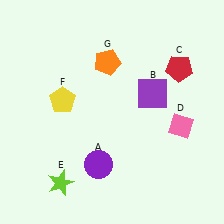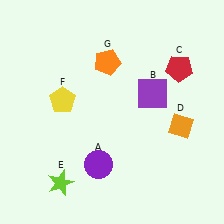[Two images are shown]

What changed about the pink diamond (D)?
In Image 1, D is pink. In Image 2, it changed to orange.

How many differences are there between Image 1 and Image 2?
There is 1 difference between the two images.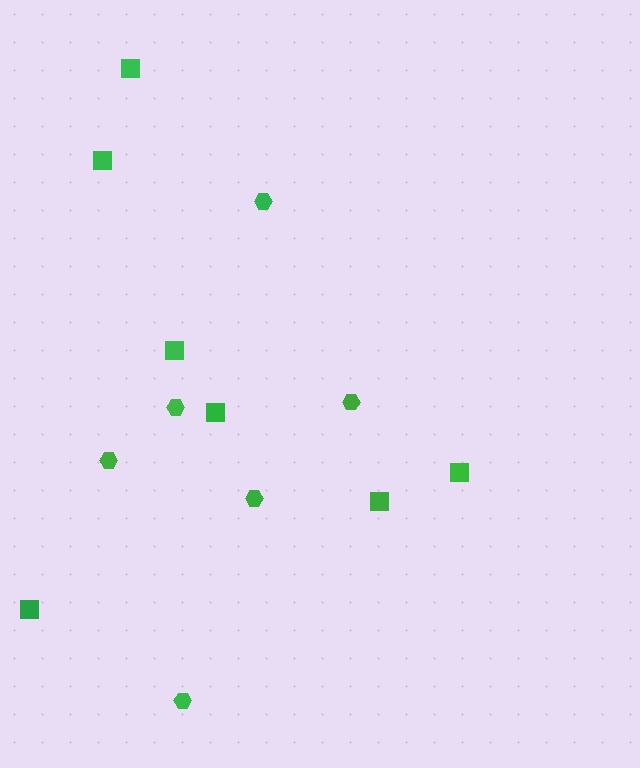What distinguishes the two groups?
There are 2 groups: one group of squares (7) and one group of hexagons (6).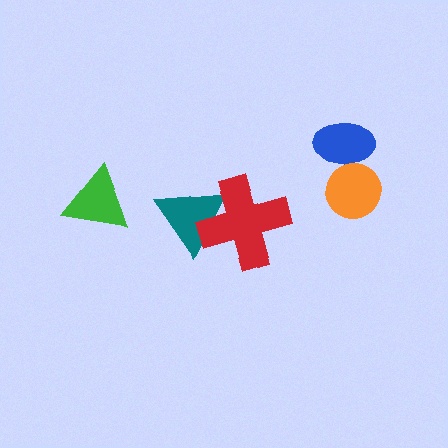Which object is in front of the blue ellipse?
The orange circle is in front of the blue ellipse.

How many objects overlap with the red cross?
1 object overlaps with the red cross.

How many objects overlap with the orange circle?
1 object overlaps with the orange circle.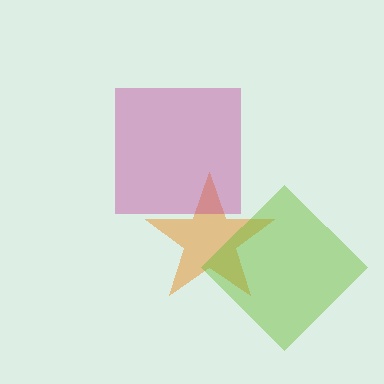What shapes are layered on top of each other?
The layered shapes are: an orange star, a magenta square, a lime diamond.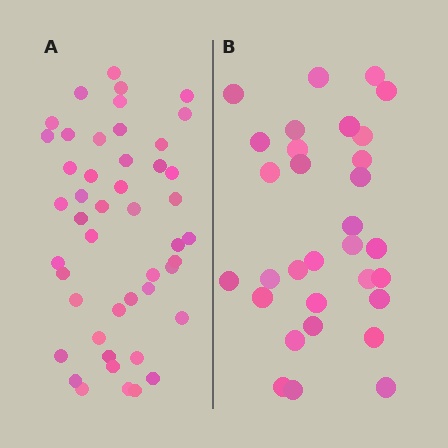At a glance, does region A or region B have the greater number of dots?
Region A (the left region) has more dots.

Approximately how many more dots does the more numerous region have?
Region A has approximately 15 more dots than region B.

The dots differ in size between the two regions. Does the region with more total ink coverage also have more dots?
No. Region B has more total ink coverage because its dots are larger, but region A actually contains more individual dots. Total area can be misleading — the number of items is what matters here.